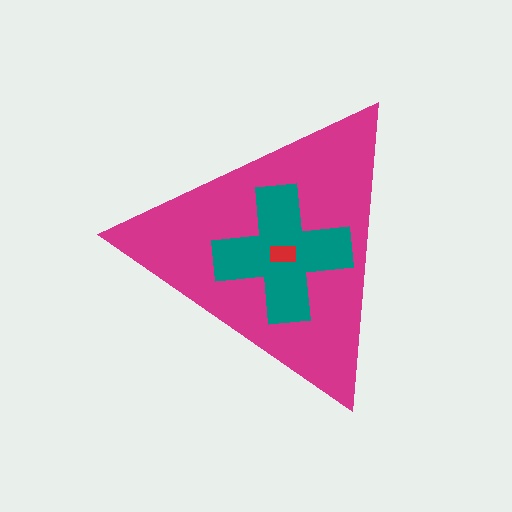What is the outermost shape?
The magenta triangle.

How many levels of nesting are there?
3.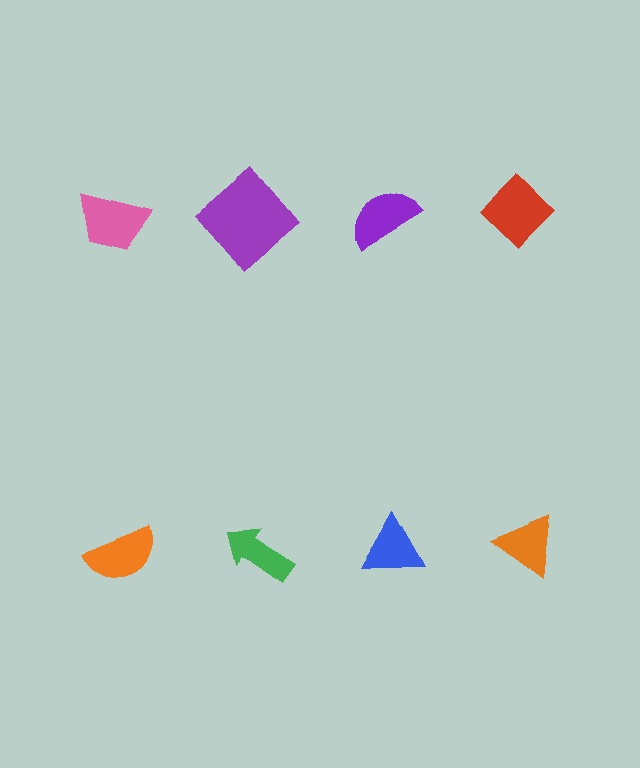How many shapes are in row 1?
4 shapes.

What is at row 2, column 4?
An orange triangle.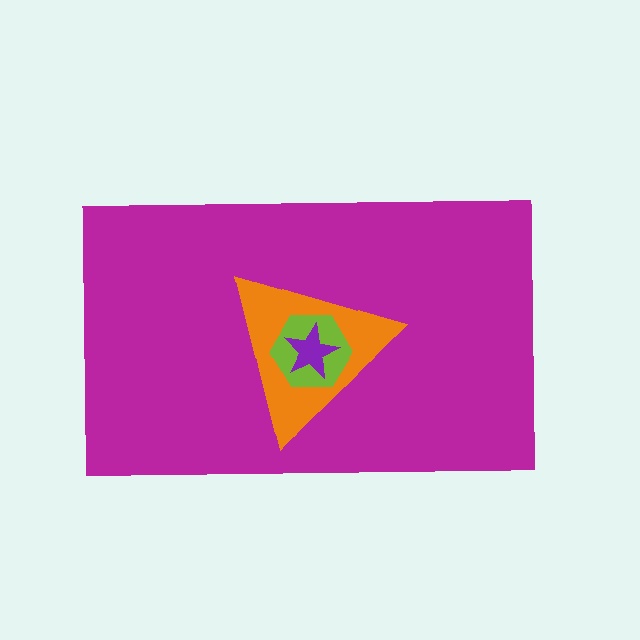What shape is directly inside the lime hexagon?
The purple star.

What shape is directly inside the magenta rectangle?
The orange triangle.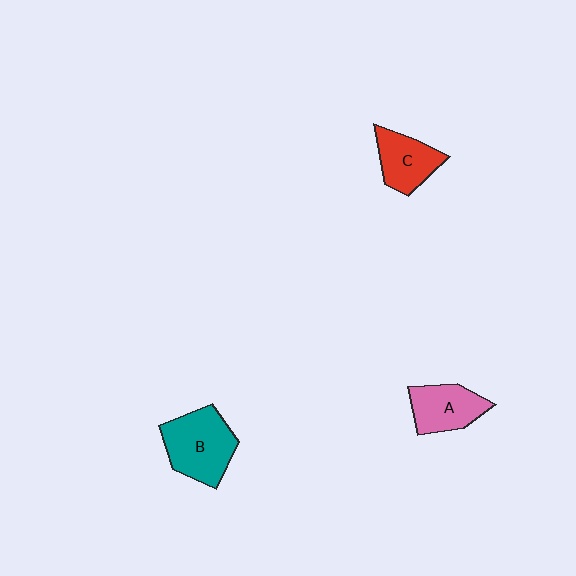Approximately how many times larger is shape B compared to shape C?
Approximately 1.4 times.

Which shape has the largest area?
Shape B (teal).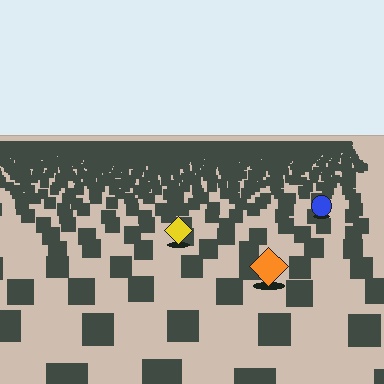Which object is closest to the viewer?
The orange diamond is closest. The texture marks near it are larger and more spread out.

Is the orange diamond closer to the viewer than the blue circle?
Yes. The orange diamond is closer — you can tell from the texture gradient: the ground texture is coarser near it.